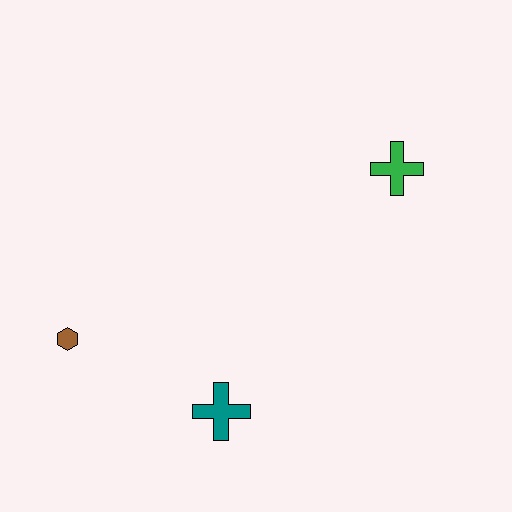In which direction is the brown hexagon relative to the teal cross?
The brown hexagon is to the left of the teal cross.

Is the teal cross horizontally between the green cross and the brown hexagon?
Yes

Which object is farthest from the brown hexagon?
The green cross is farthest from the brown hexagon.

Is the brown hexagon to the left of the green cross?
Yes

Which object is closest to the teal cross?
The brown hexagon is closest to the teal cross.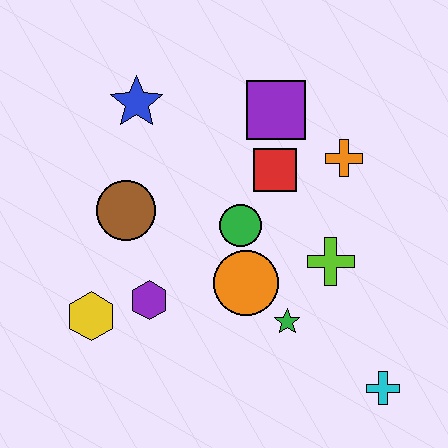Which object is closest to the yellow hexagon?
The purple hexagon is closest to the yellow hexagon.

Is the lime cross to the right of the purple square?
Yes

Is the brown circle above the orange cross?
No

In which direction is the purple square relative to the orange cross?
The purple square is to the left of the orange cross.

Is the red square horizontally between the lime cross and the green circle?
Yes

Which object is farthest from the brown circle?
The cyan cross is farthest from the brown circle.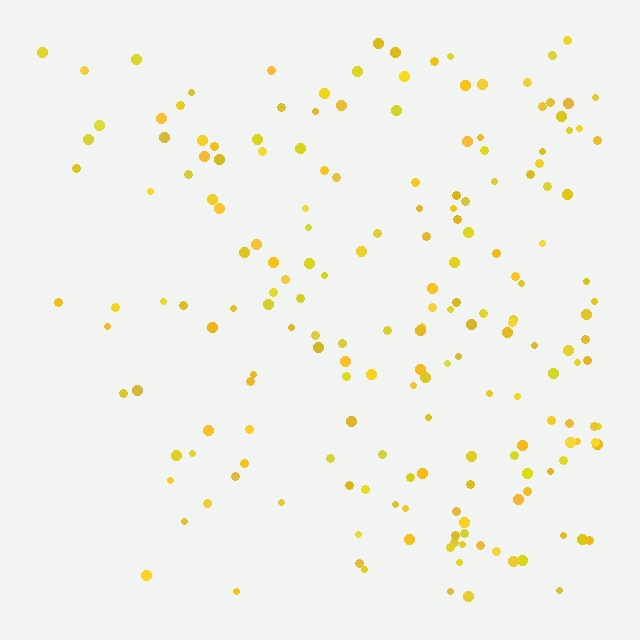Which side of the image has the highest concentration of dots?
The right.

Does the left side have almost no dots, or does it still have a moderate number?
Still a moderate number, just noticeably fewer than the right.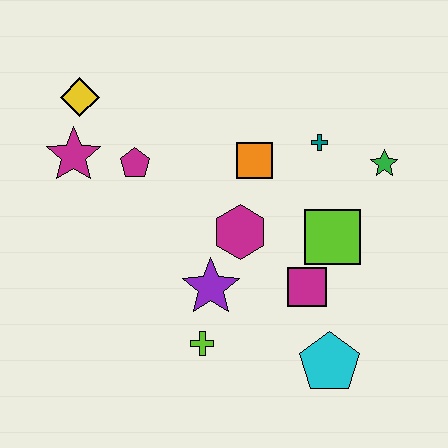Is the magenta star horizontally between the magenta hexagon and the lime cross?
No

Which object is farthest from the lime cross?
The yellow diamond is farthest from the lime cross.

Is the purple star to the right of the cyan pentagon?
No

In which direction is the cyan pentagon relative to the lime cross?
The cyan pentagon is to the right of the lime cross.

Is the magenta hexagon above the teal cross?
No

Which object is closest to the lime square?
The magenta square is closest to the lime square.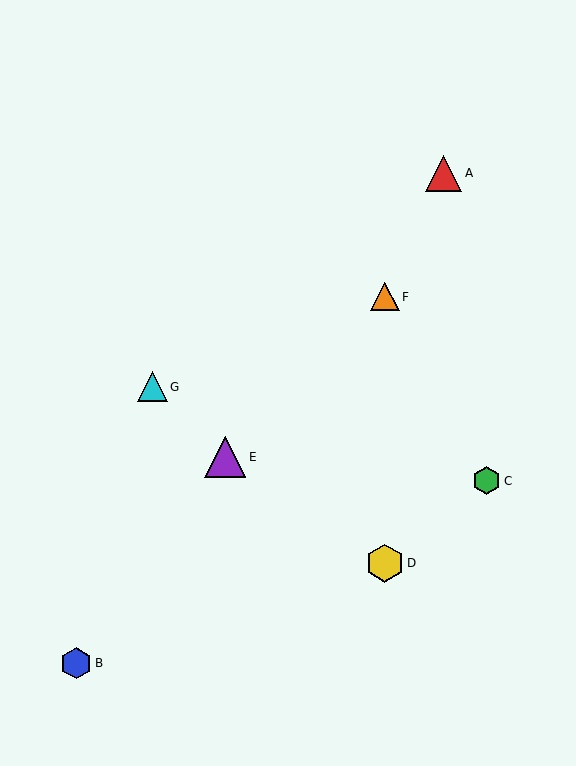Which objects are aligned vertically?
Objects D, F are aligned vertically.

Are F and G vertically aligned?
No, F is at x≈385 and G is at x≈152.